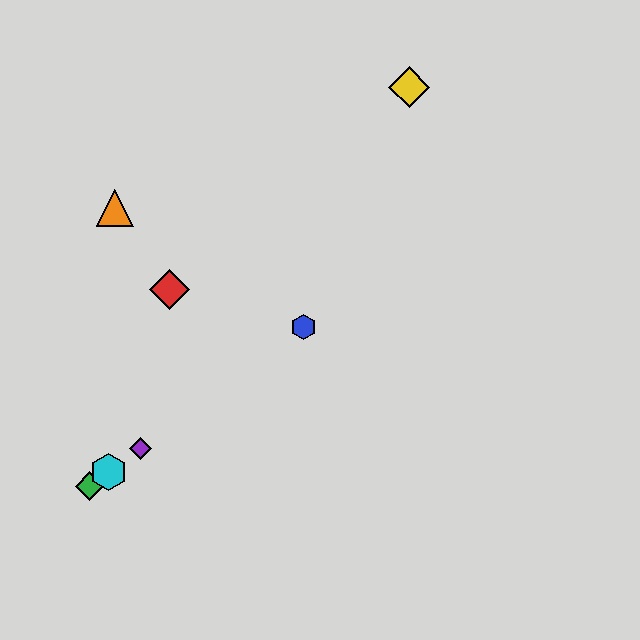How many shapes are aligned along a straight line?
4 shapes (the blue hexagon, the green diamond, the purple diamond, the cyan hexagon) are aligned along a straight line.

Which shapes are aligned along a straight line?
The blue hexagon, the green diamond, the purple diamond, the cyan hexagon are aligned along a straight line.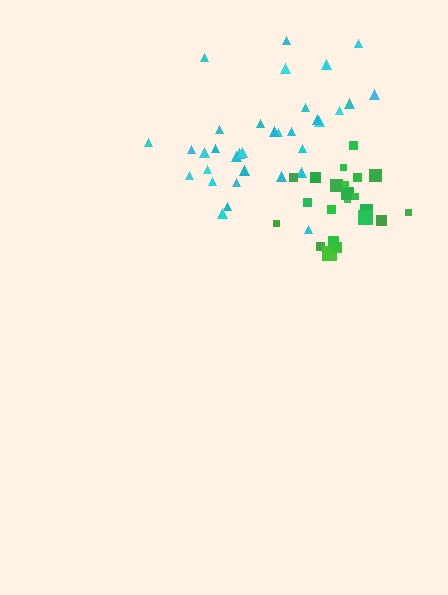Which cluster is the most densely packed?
Green.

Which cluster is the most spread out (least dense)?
Cyan.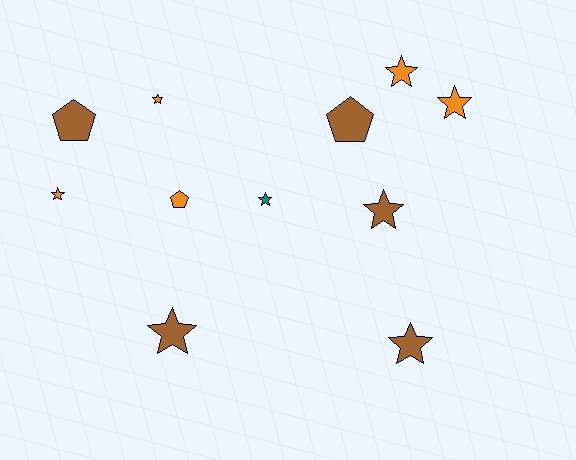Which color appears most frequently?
Brown, with 5 objects.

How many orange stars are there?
There are 4 orange stars.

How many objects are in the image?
There are 11 objects.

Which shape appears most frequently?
Star, with 8 objects.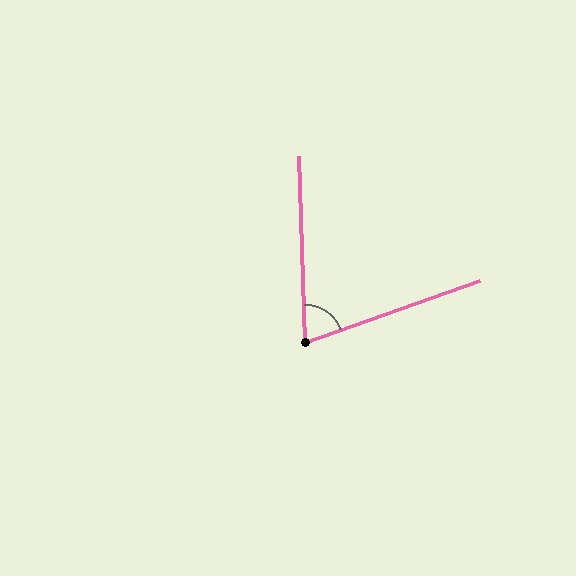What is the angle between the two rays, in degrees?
Approximately 72 degrees.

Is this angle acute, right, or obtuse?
It is acute.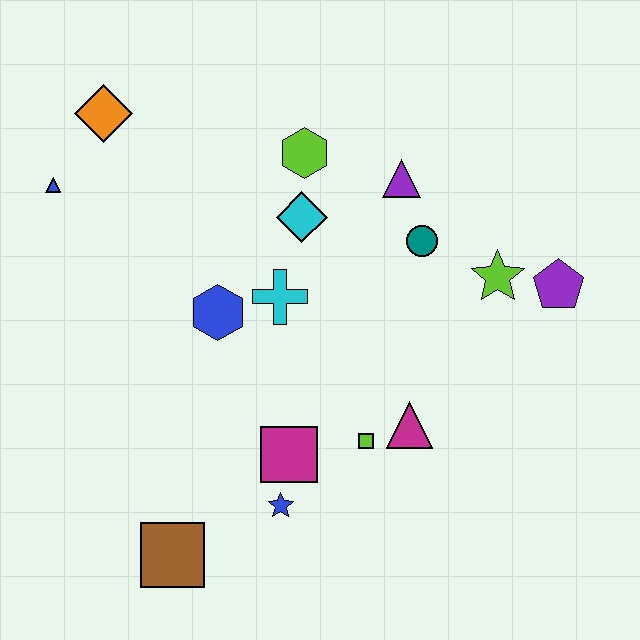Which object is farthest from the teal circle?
The brown square is farthest from the teal circle.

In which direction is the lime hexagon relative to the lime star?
The lime hexagon is to the left of the lime star.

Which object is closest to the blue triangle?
The orange diamond is closest to the blue triangle.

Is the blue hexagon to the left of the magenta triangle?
Yes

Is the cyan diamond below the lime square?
No